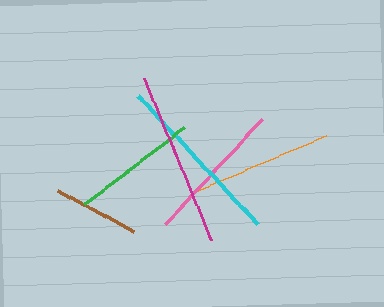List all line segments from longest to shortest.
From longest to shortest: cyan, magenta, pink, orange, green, brown.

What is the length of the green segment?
The green segment is approximately 127 pixels long.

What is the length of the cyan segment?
The cyan segment is approximately 175 pixels long.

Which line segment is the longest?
The cyan line is the longest at approximately 175 pixels.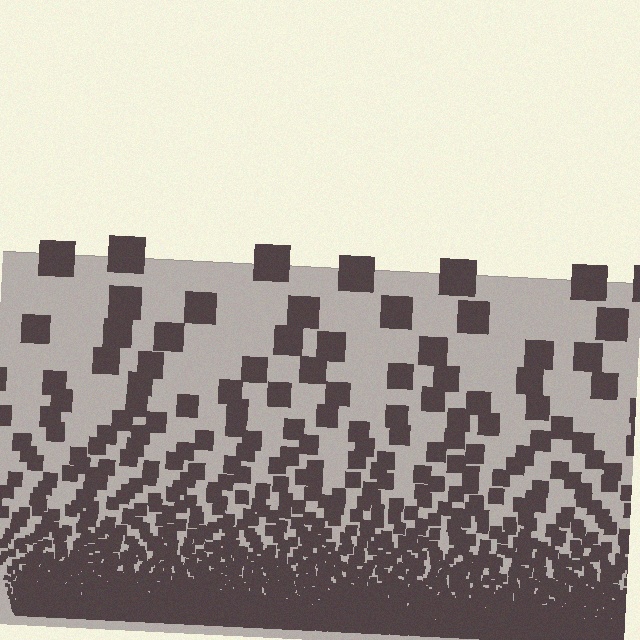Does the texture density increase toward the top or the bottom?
Density increases toward the bottom.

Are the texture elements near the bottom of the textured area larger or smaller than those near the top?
Smaller. The gradient is inverted — elements near the bottom are smaller and denser.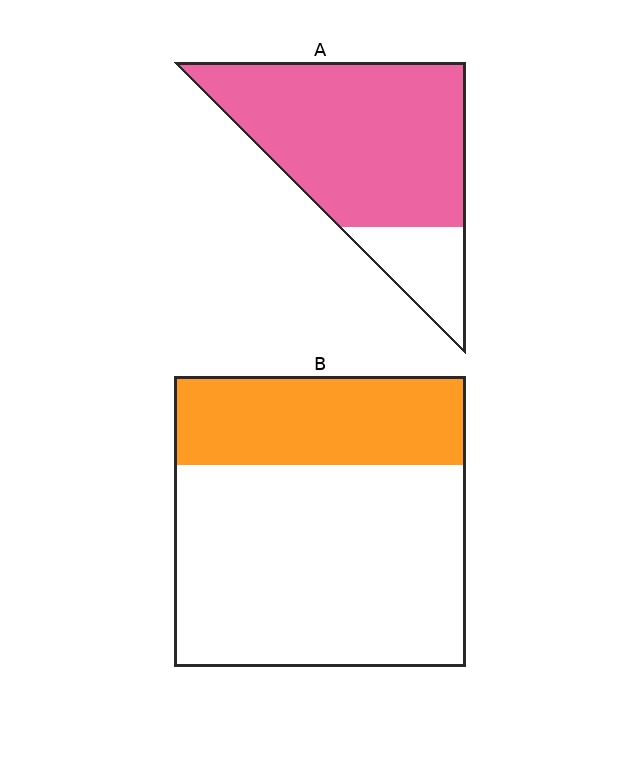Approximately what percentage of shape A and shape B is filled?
A is approximately 80% and B is approximately 30%.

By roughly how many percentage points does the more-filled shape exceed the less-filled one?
By roughly 50 percentage points (A over B).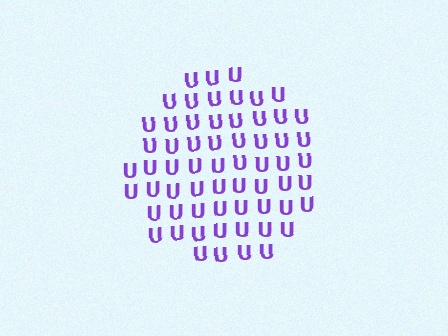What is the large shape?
The large shape is a circle.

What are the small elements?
The small elements are letter U's.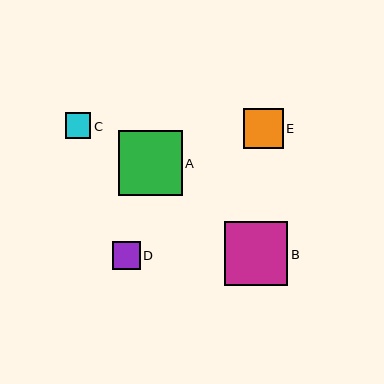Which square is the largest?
Square A is the largest with a size of approximately 64 pixels.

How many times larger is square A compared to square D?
Square A is approximately 2.3 times the size of square D.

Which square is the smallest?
Square C is the smallest with a size of approximately 26 pixels.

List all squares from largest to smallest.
From largest to smallest: A, B, E, D, C.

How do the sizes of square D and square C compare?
Square D and square C are approximately the same size.